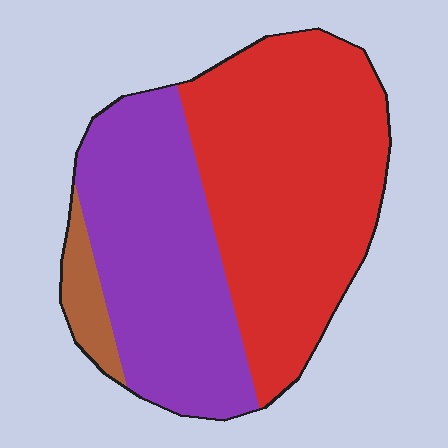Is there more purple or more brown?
Purple.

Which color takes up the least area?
Brown, at roughly 5%.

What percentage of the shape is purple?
Purple covers about 40% of the shape.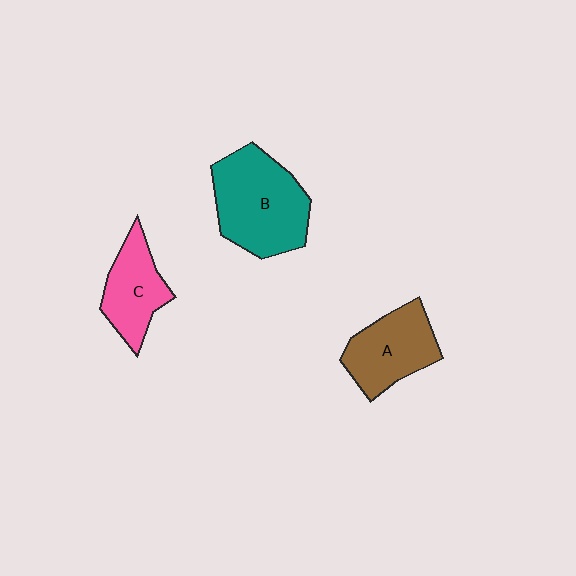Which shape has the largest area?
Shape B (teal).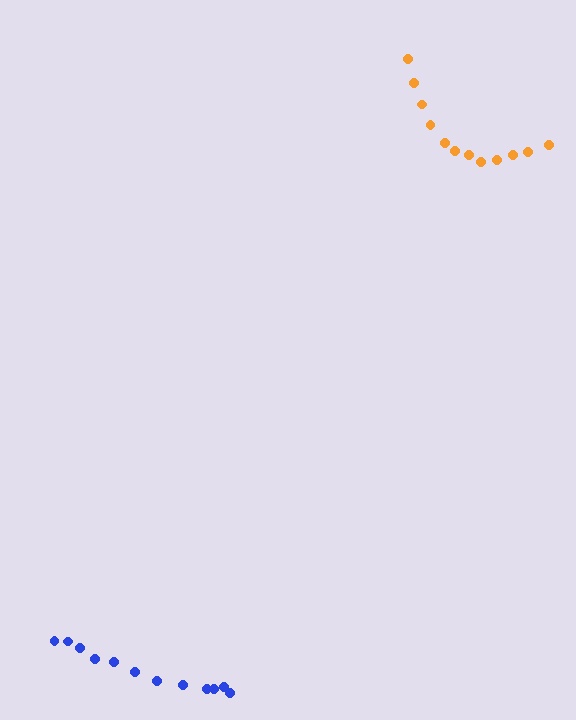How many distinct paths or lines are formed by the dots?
There are 2 distinct paths.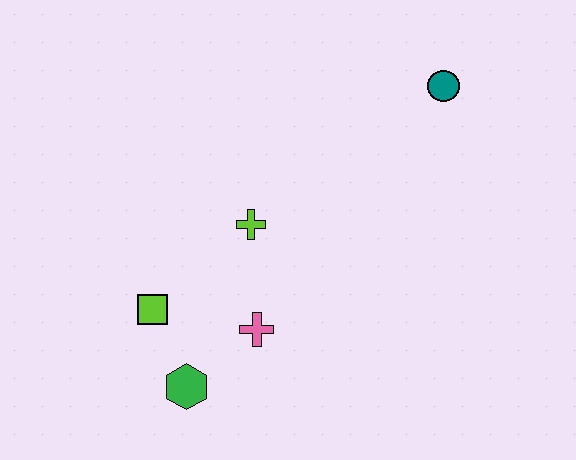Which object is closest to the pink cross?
The green hexagon is closest to the pink cross.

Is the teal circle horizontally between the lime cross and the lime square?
No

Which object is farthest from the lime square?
The teal circle is farthest from the lime square.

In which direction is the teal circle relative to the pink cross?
The teal circle is above the pink cross.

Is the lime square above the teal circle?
No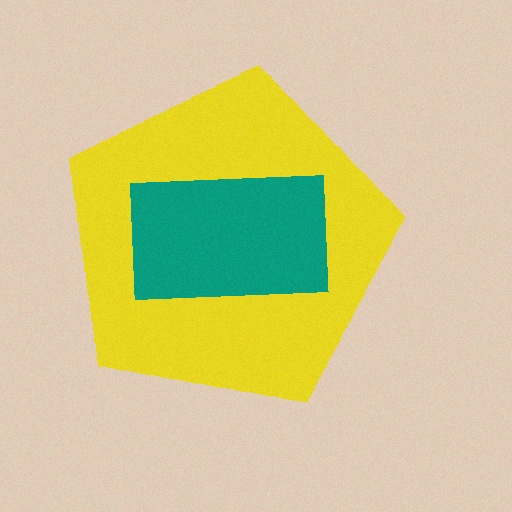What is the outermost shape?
The yellow pentagon.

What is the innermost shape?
The teal rectangle.